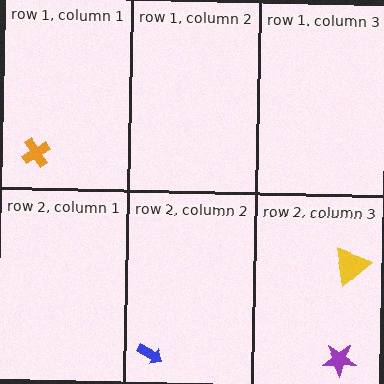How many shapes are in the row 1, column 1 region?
1.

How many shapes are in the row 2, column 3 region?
2.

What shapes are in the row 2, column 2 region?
The blue arrow.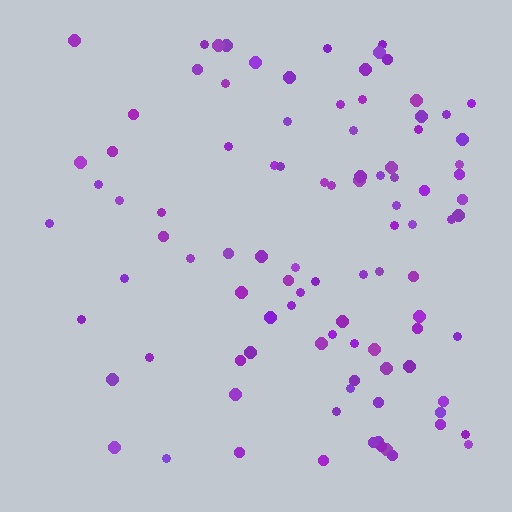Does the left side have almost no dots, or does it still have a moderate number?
Still a moderate number, just noticeably fewer than the right.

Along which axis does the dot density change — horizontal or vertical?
Horizontal.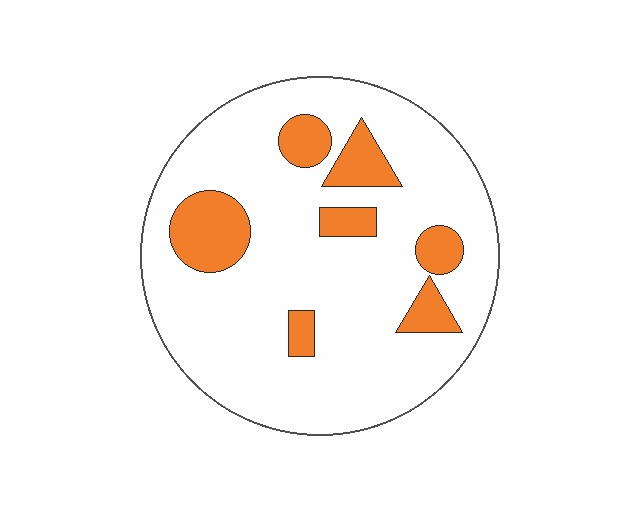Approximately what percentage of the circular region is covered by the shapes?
Approximately 15%.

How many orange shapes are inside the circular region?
7.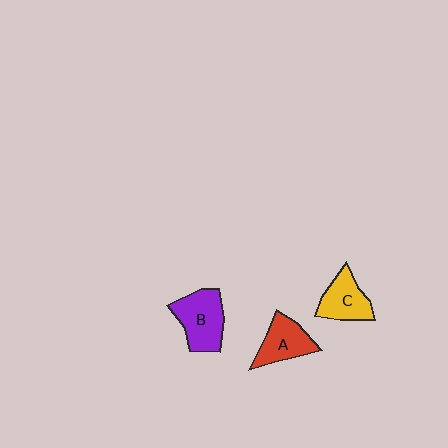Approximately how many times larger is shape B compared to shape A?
Approximately 1.3 times.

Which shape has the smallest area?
Shape A (red).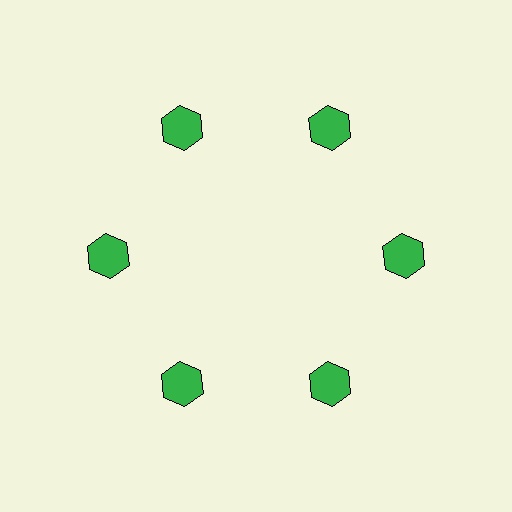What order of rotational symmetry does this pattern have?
This pattern has 6-fold rotational symmetry.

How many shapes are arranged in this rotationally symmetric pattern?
There are 6 shapes, arranged in 6 groups of 1.